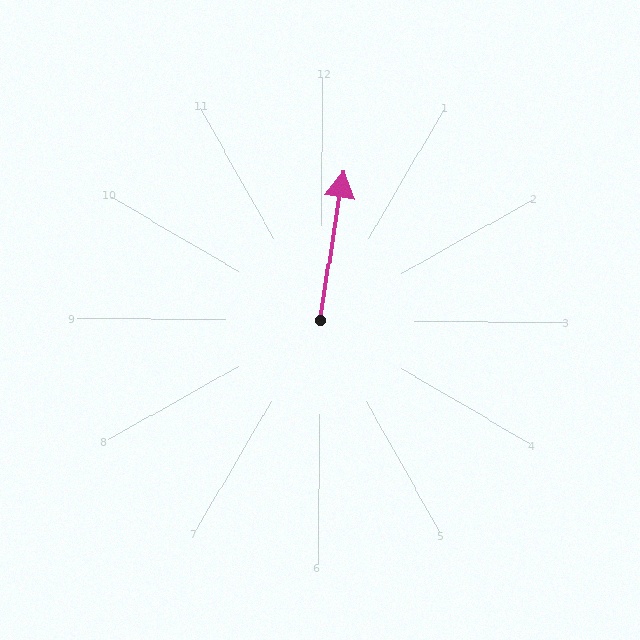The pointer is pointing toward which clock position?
Roughly 12 o'clock.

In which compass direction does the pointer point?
North.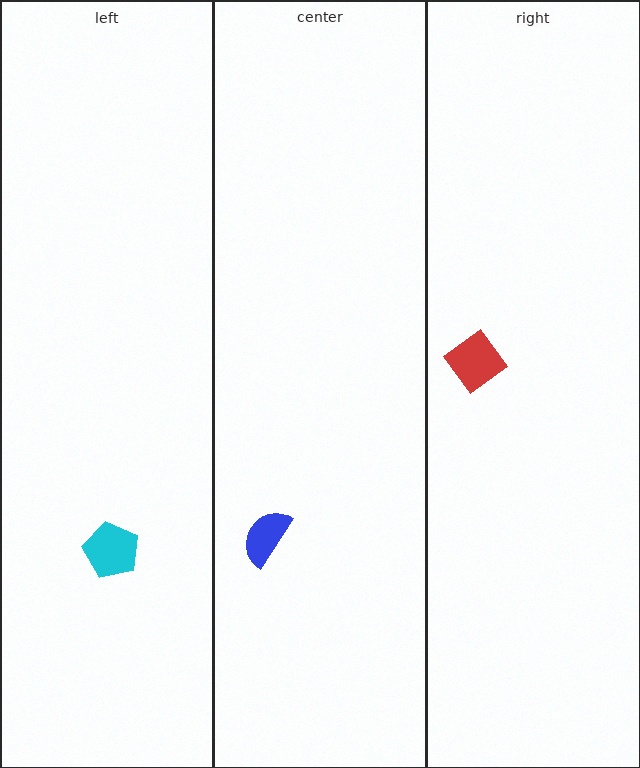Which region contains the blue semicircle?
The center region.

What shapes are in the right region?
The red diamond.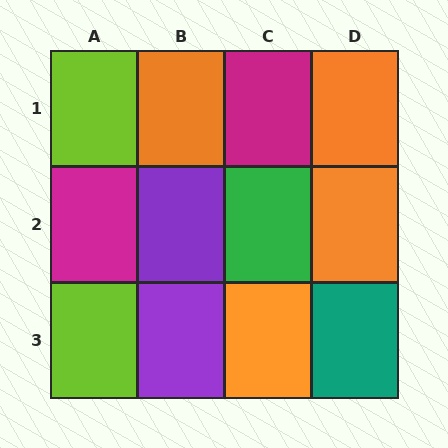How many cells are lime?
2 cells are lime.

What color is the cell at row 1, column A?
Lime.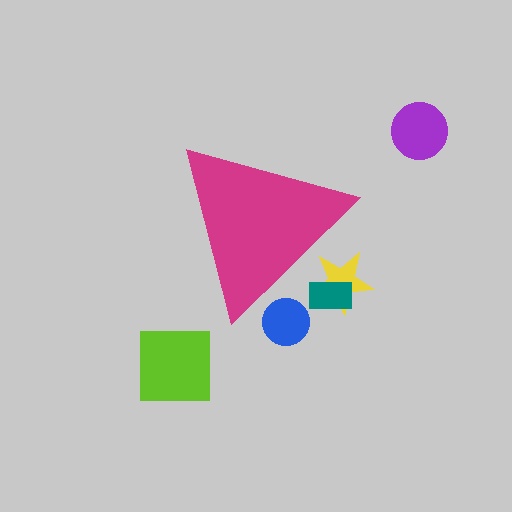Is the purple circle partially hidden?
No, the purple circle is fully visible.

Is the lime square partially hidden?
No, the lime square is fully visible.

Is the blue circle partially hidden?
Yes, the blue circle is partially hidden behind the magenta triangle.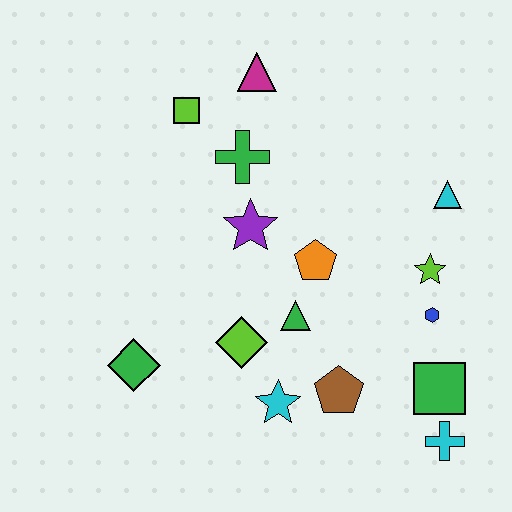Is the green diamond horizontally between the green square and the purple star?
No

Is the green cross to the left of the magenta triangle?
Yes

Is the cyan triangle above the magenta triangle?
No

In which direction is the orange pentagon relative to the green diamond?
The orange pentagon is to the right of the green diamond.